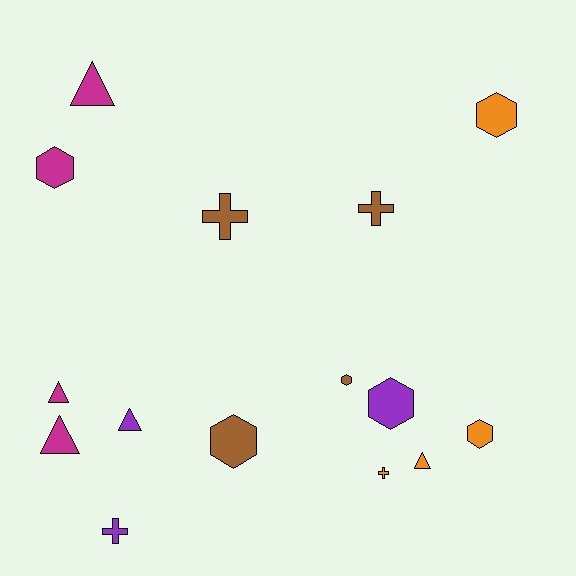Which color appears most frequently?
Orange, with 4 objects.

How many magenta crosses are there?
There are no magenta crosses.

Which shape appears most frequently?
Hexagon, with 6 objects.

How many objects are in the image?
There are 15 objects.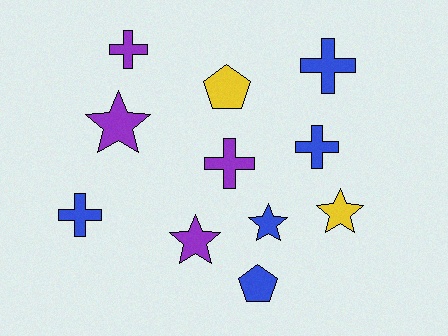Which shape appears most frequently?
Cross, with 5 objects.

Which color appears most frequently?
Blue, with 5 objects.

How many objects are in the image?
There are 11 objects.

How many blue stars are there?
There is 1 blue star.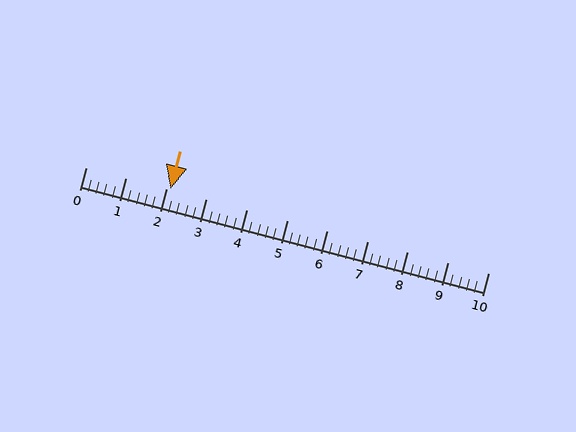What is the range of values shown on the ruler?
The ruler shows values from 0 to 10.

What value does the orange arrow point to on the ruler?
The orange arrow points to approximately 2.1.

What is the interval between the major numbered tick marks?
The major tick marks are spaced 1 units apart.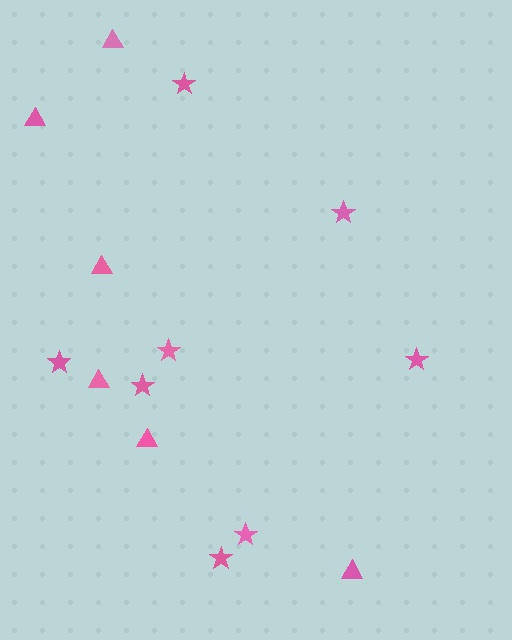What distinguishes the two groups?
There are 2 groups: one group of stars (8) and one group of triangles (6).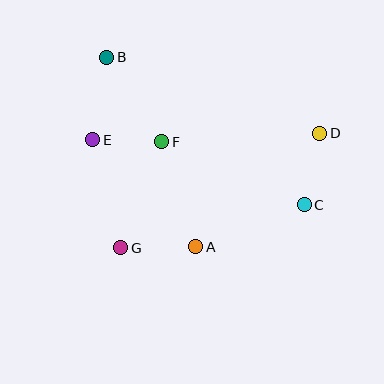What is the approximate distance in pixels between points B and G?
The distance between B and G is approximately 191 pixels.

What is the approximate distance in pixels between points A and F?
The distance between A and F is approximately 110 pixels.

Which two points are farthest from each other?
Points B and C are farthest from each other.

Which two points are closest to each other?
Points E and F are closest to each other.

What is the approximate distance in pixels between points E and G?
The distance between E and G is approximately 112 pixels.